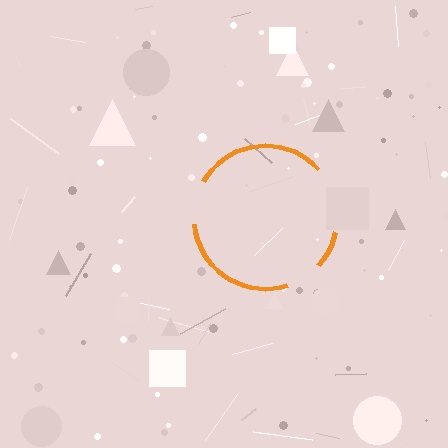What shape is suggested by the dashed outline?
The dashed outline suggests a circle.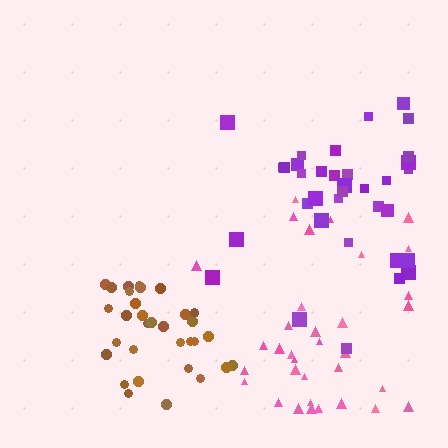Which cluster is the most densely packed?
Brown.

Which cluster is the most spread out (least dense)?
Pink.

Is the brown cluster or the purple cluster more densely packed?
Brown.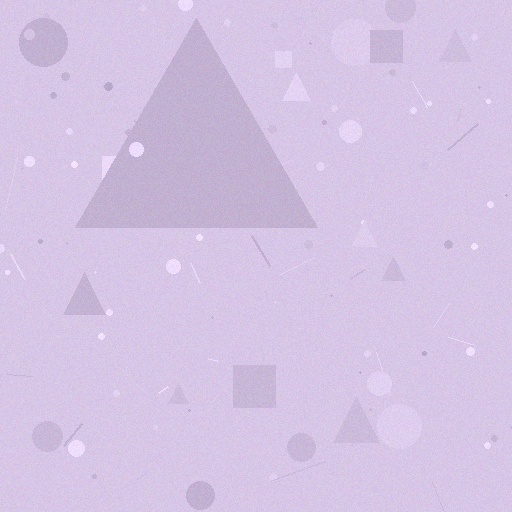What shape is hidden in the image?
A triangle is hidden in the image.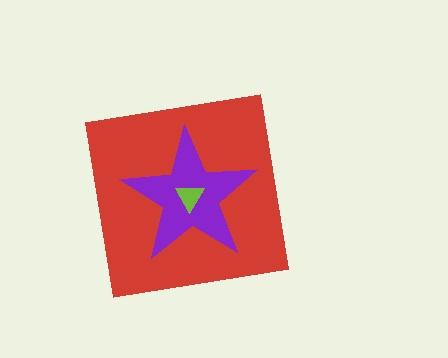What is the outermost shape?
The red square.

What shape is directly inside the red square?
The purple star.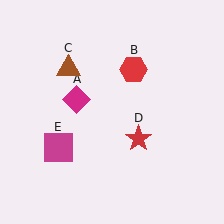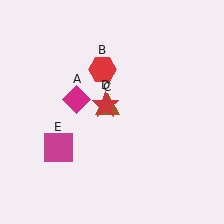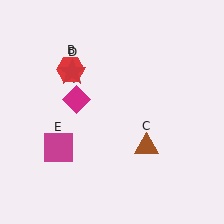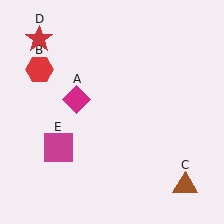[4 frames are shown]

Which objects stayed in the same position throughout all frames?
Magenta diamond (object A) and magenta square (object E) remained stationary.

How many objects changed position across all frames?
3 objects changed position: red hexagon (object B), brown triangle (object C), red star (object D).